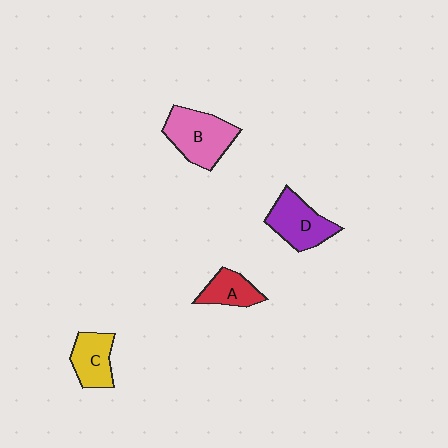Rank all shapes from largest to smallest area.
From largest to smallest: B (pink), D (purple), C (yellow), A (red).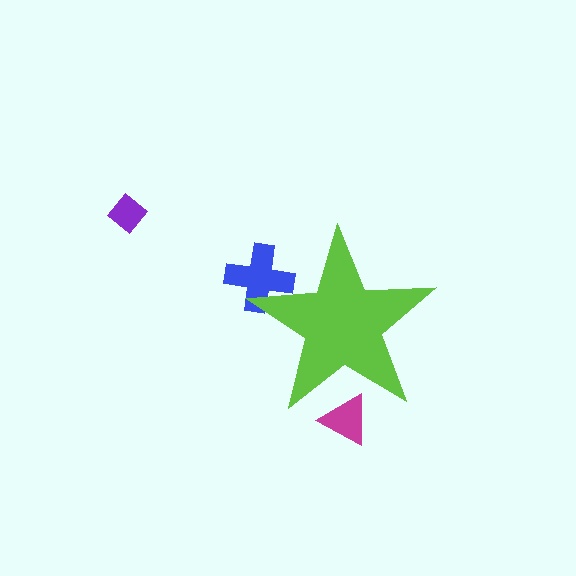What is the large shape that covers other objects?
A lime star.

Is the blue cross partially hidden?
Yes, the blue cross is partially hidden behind the lime star.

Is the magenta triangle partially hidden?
Yes, the magenta triangle is partially hidden behind the lime star.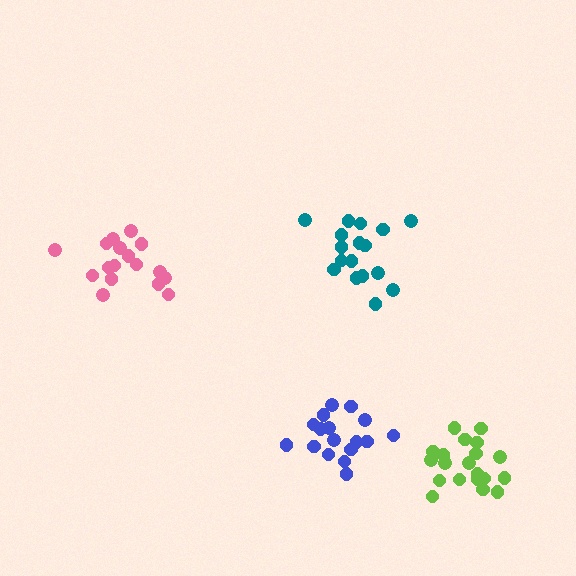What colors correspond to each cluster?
The clusters are colored: teal, lime, blue, pink.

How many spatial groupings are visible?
There are 4 spatial groupings.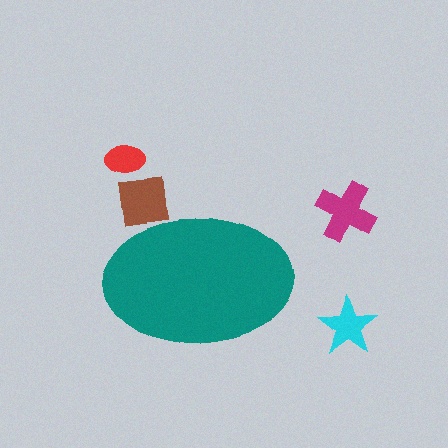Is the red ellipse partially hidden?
No, the red ellipse is fully visible.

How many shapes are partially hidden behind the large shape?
1 shape is partially hidden.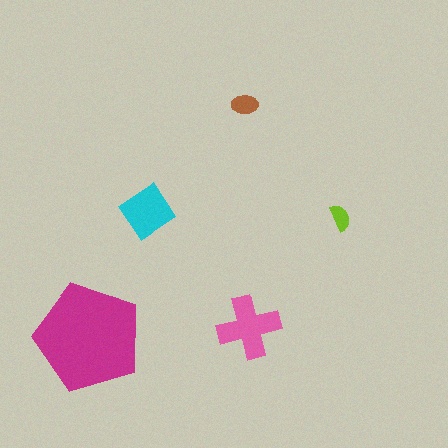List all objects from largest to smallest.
The magenta pentagon, the pink cross, the cyan diamond, the brown ellipse, the lime semicircle.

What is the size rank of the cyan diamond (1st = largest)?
3rd.